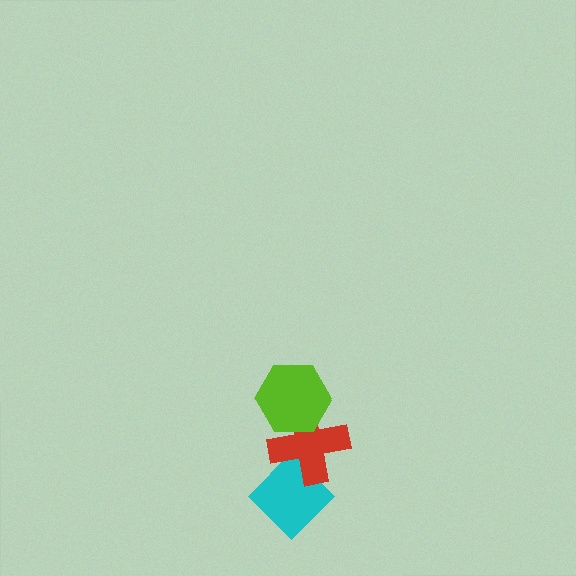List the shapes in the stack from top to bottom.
From top to bottom: the lime hexagon, the red cross, the cyan diamond.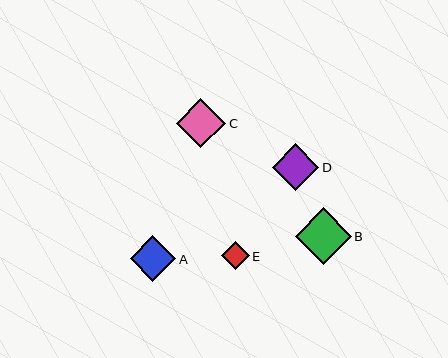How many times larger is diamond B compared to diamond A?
Diamond B is approximately 1.2 times the size of diamond A.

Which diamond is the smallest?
Diamond E is the smallest with a size of approximately 27 pixels.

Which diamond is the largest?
Diamond B is the largest with a size of approximately 56 pixels.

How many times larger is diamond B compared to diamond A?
Diamond B is approximately 1.2 times the size of diamond A.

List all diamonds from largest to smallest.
From largest to smallest: B, C, D, A, E.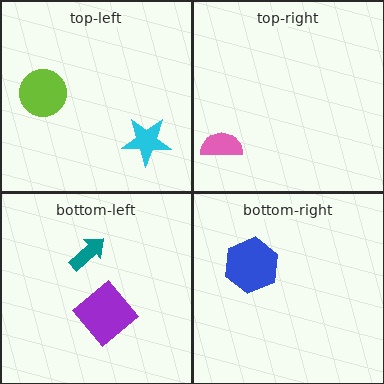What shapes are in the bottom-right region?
The blue hexagon.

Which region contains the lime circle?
The top-left region.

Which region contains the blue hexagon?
The bottom-right region.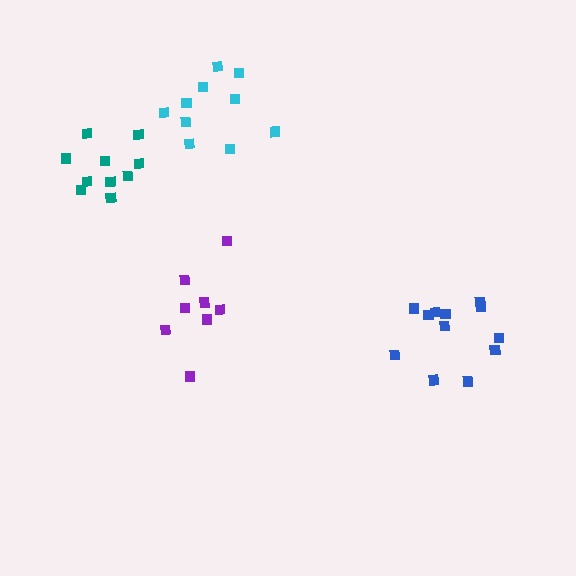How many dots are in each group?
Group 1: 10 dots, Group 2: 8 dots, Group 3: 11 dots, Group 4: 12 dots (41 total).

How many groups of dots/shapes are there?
There are 4 groups.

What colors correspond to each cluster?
The clusters are colored: cyan, purple, teal, blue.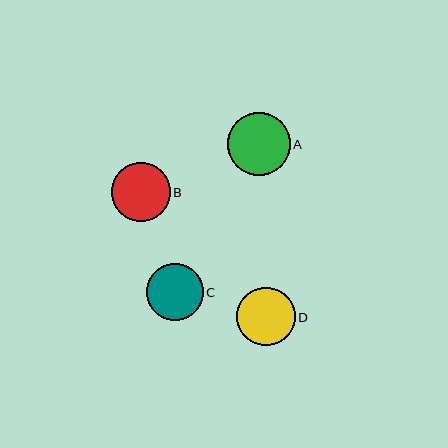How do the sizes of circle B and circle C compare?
Circle B and circle C are approximately the same size.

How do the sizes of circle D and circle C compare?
Circle D and circle C are approximately the same size.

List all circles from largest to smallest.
From largest to smallest: A, B, D, C.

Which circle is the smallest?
Circle C is the smallest with a size of approximately 57 pixels.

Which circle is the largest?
Circle A is the largest with a size of approximately 63 pixels.